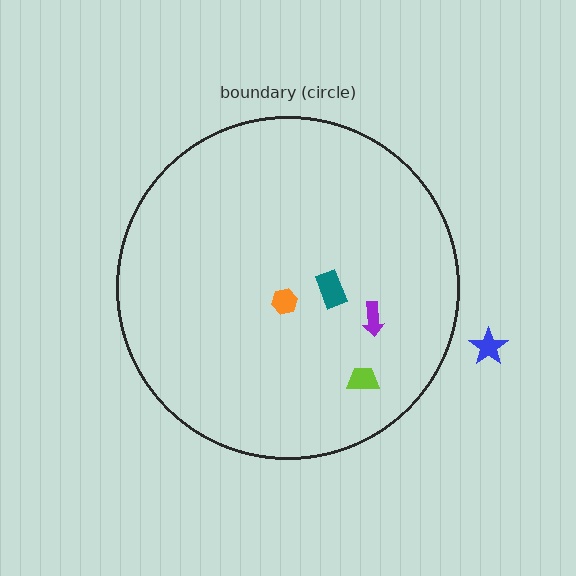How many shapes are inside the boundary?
4 inside, 1 outside.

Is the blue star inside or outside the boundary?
Outside.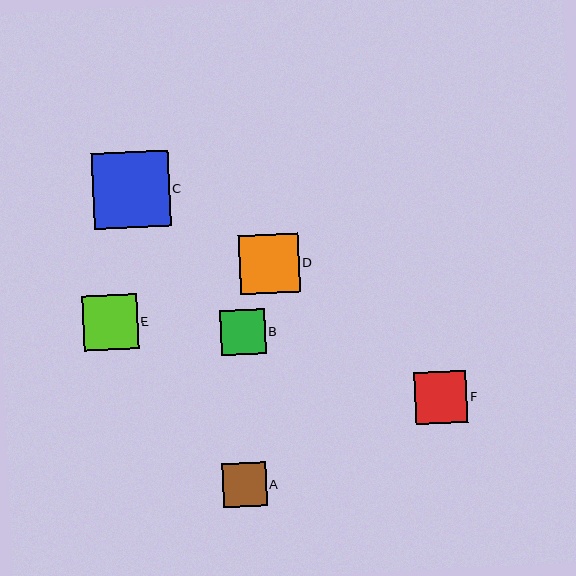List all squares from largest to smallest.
From largest to smallest: C, D, E, F, B, A.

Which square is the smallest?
Square A is the smallest with a size of approximately 43 pixels.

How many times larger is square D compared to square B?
Square D is approximately 1.3 times the size of square B.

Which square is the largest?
Square C is the largest with a size of approximately 77 pixels.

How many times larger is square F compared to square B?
Square F is approximately 1.2 times the size of square B.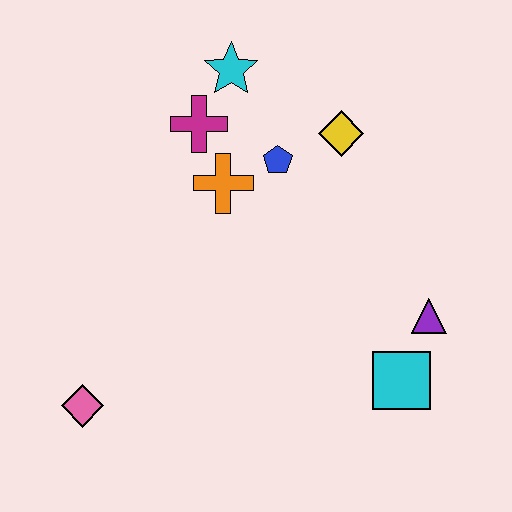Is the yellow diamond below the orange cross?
No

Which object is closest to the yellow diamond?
The blue pentagon is closest to the yellow diamond.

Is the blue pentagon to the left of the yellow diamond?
Yes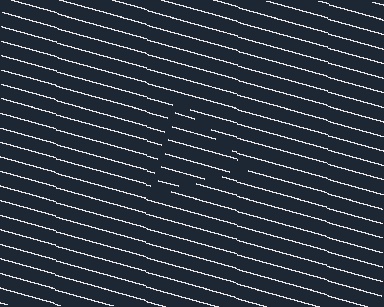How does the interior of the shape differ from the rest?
The interior of the shape contains the same grating, shifted by half a period — the contour is defined by the phase discontinuity where line-ends from the inner and outer gratings abut.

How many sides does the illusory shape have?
3 sides — the line-ends trace a triangle.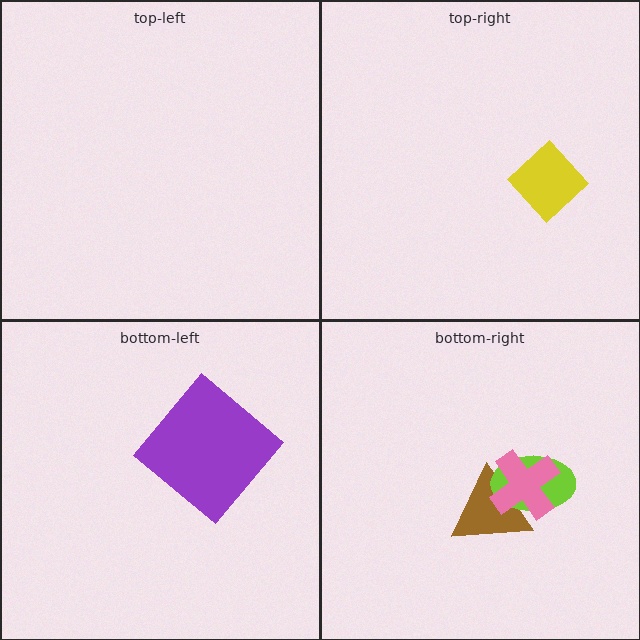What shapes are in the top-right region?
The yellow diamond.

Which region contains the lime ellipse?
The bottom-right region.